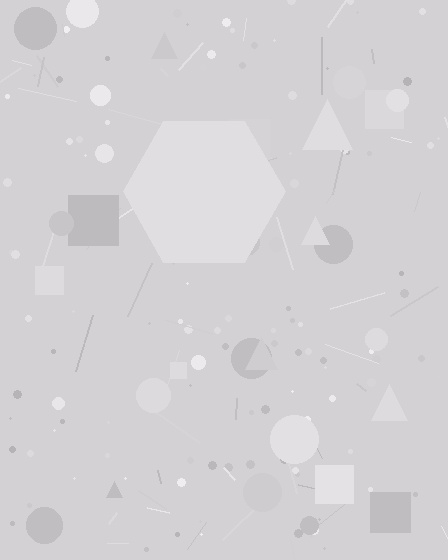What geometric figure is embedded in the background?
A hexagon is embedded in the background.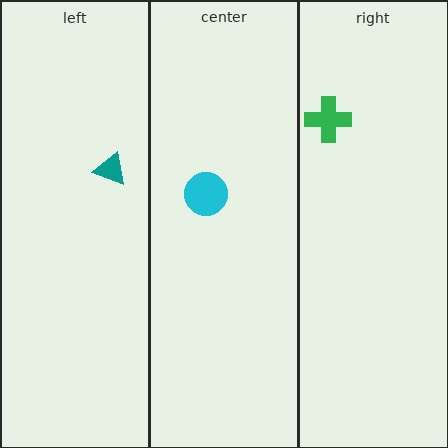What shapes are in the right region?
The green cross.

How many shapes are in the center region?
1.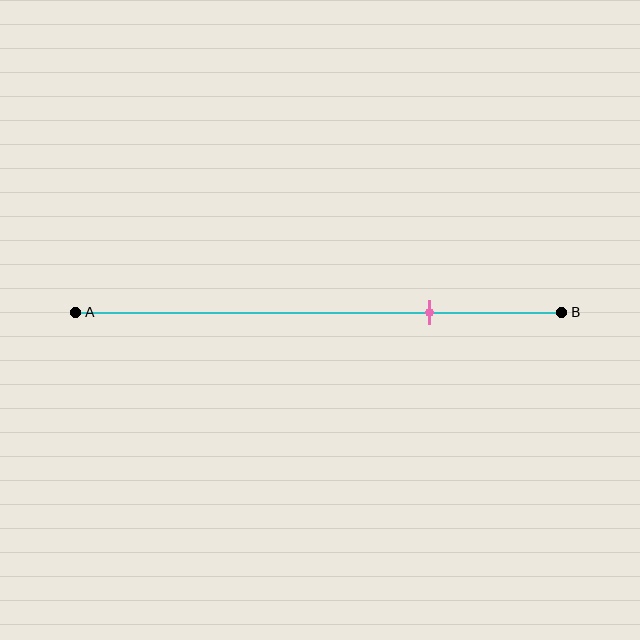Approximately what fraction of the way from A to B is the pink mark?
The pink mark is approximately 75% of the way from A to B.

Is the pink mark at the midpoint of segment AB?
No, the mark is at about 75% from A, not at the 50% midpoint.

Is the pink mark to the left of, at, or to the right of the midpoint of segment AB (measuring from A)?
The pink mark is to the right of the midpoint of segment AB.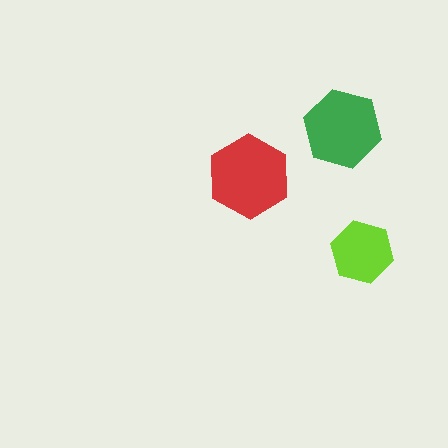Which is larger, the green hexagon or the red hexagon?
The red one.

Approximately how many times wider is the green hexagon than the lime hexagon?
About 1.5 times wider.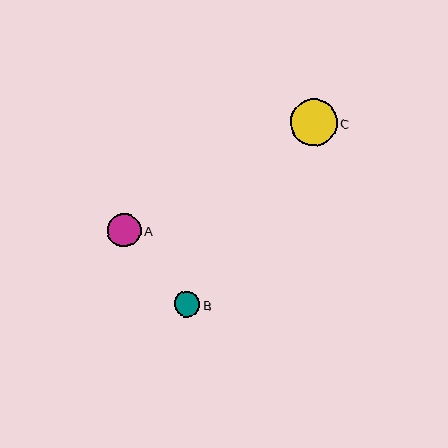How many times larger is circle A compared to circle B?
Circle A is approximately 1.3 times the size of circle B.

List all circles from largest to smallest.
From largest to smallest: C, A, B.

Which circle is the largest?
Circle C is the largest with a size of approximately 46 pixels.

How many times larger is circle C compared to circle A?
Circle C is approximately 1.4 times the size of circle A.